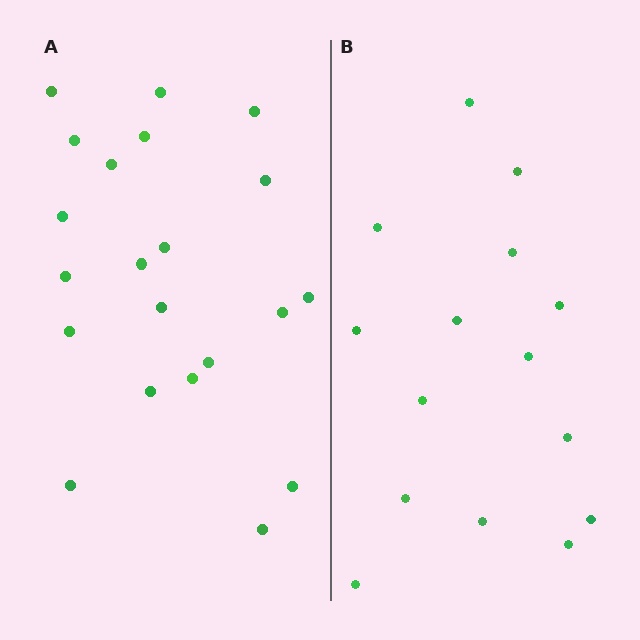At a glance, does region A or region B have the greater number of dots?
Region A (the left region) has more dots.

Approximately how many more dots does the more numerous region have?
Region A has about 6 more dots than region B.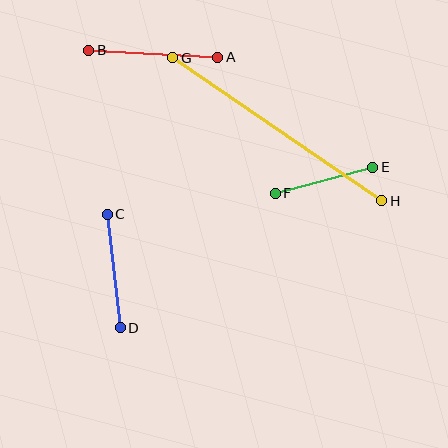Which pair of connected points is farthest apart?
Points G and H are farthest apart.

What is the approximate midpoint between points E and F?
The midpoint is at approximately (324, 180) pixels.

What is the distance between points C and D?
The distance is approximately 114 pixels.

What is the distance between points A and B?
The distance is approximately 129 pixels.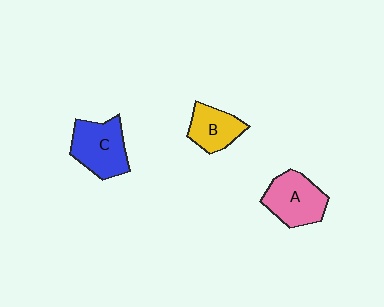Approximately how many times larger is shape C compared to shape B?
Approximately 1.4 times.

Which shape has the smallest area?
Shape B (yellow).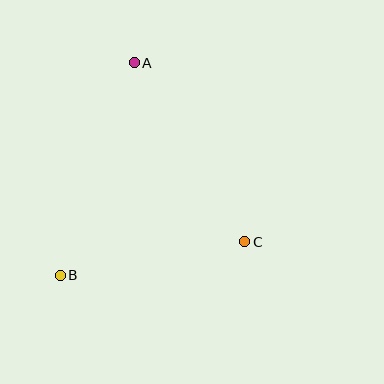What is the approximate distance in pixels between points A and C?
The distance between A and C is approximately 210 pixels.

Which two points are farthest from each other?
Points A and B are farthest from each other.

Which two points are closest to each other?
Points B and C are closest to each other.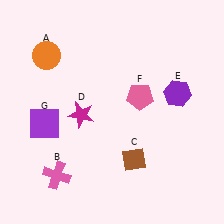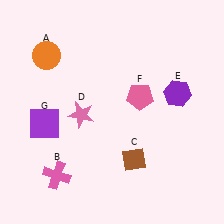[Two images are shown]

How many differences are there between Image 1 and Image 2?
There is 1 difference between the two images.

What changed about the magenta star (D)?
In Image 1, D is magenta. In Image 2, it changed to pink.